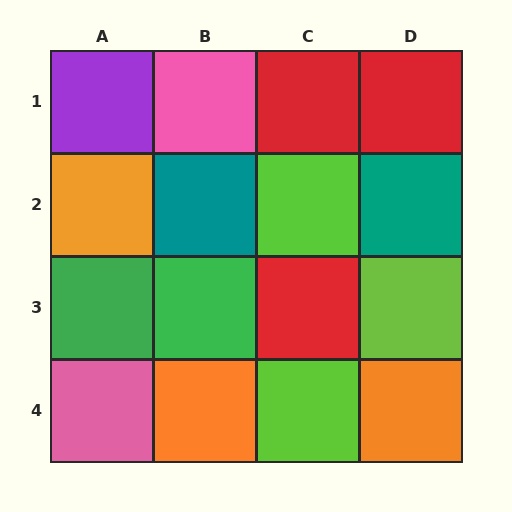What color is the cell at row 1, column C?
Red.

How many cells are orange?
3 cells are orange.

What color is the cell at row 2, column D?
Teal.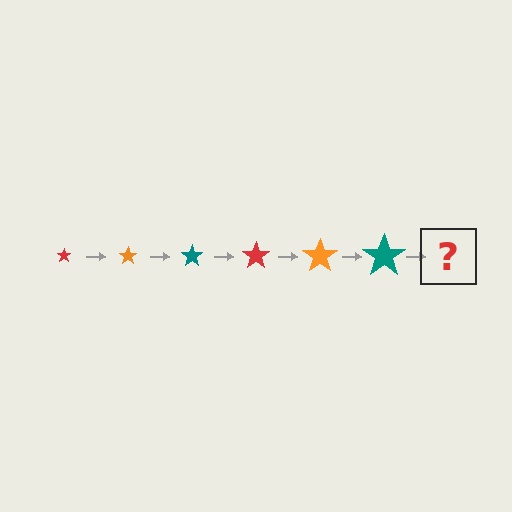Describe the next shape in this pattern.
It should be a red star, larger than the previous one.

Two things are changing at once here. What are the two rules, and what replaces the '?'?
The two rules are that the star grows larger each step and the color cycles through red, orange, and teal. The '?' should be a red star, larger than the previous one.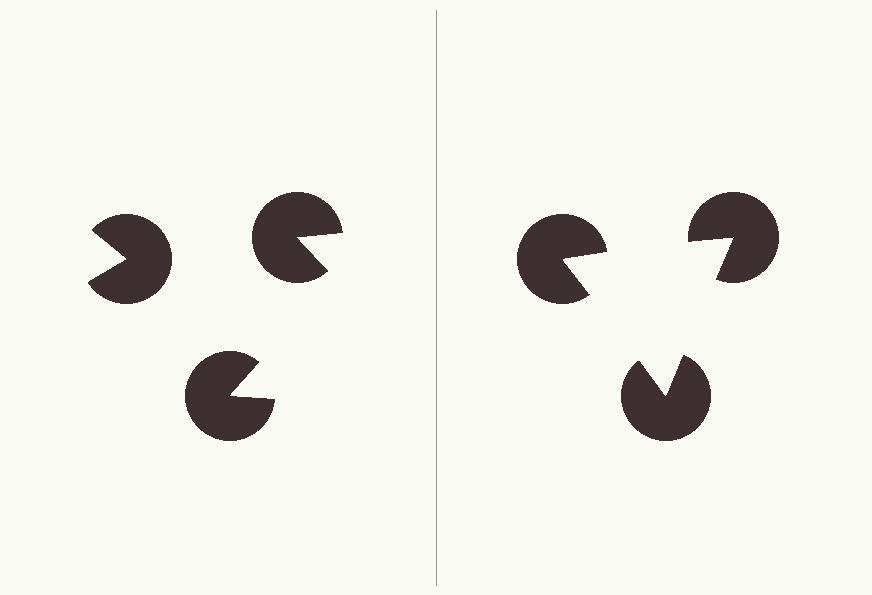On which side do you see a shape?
An illusory triangle appears on the right side. On the left side the wedge cuts are rotated, so no coherent shape forms.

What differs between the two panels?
The pac-man discs are positioned identically on both sides; only the wedge orientations differ. On the right they align to a triangle; on the left they are misaligned.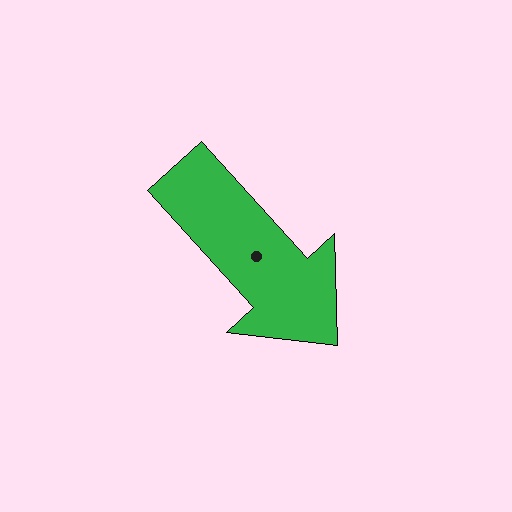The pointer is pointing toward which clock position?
Roughly 5 o'clock.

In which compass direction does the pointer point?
Southeast.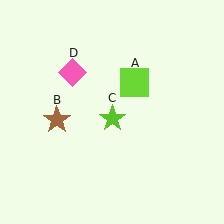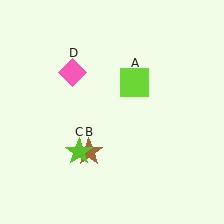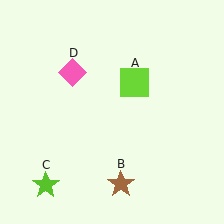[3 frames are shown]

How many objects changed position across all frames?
2 objects changed position: brown star (object B), lime star (object C).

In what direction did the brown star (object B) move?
The brown star (object B) moved down and to the right.